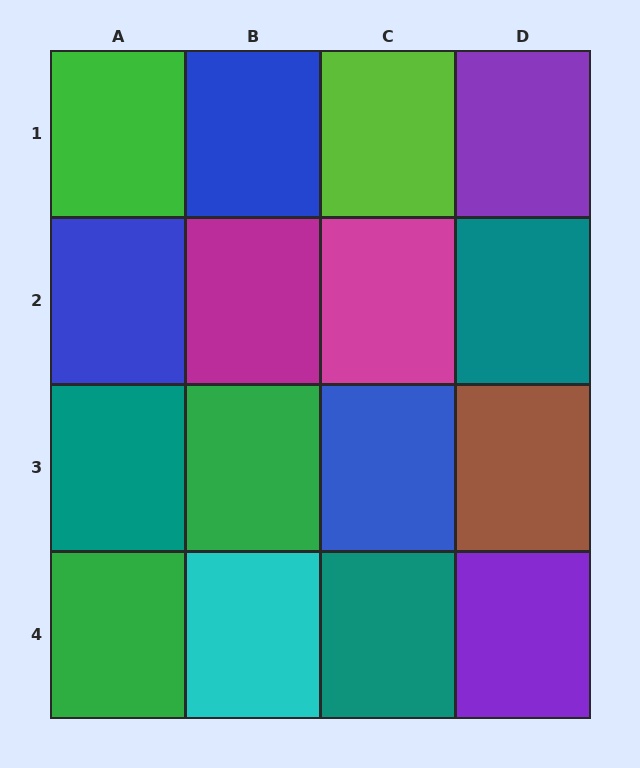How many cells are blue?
3 cells are blue.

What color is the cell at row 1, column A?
Green.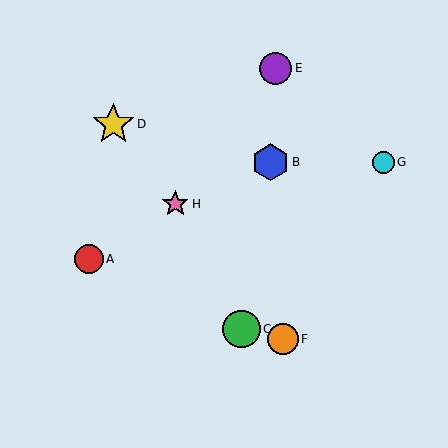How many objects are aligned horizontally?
2 objects (B, G) are aligned horizontally.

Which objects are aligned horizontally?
Objects B, G are aligned horizontally.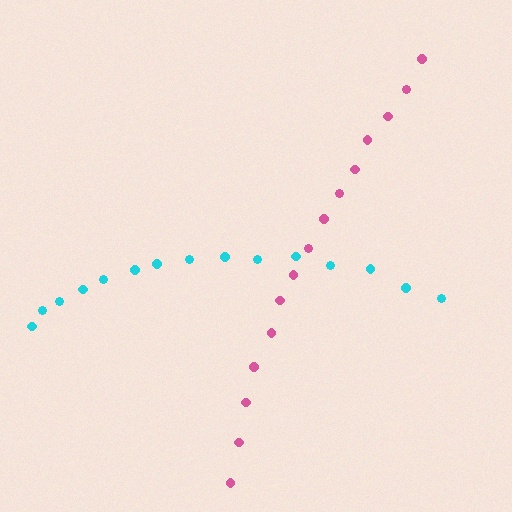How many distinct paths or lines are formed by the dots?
There are 2 distinct paths.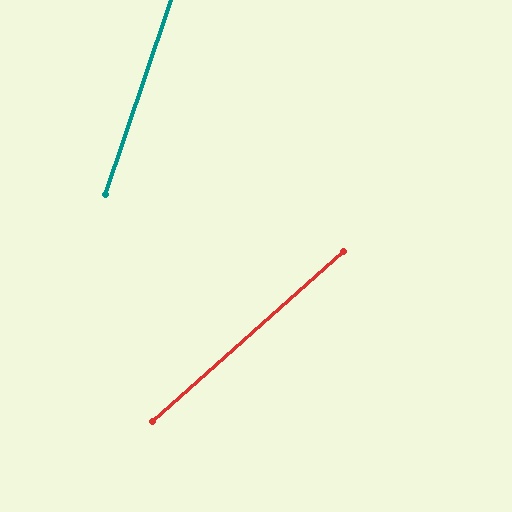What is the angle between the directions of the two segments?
Approximately 30 degrees.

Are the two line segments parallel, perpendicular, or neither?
Neither parallel nor perpendicular — they differ by about 30°.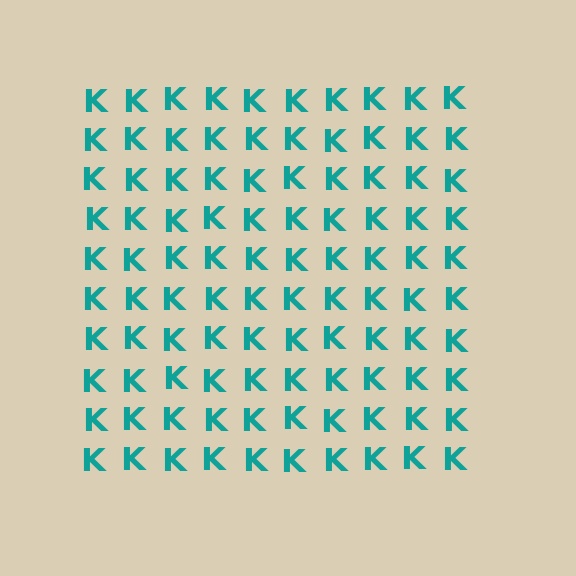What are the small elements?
The small elements are letter K's.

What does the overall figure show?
The overall figure shows a square.